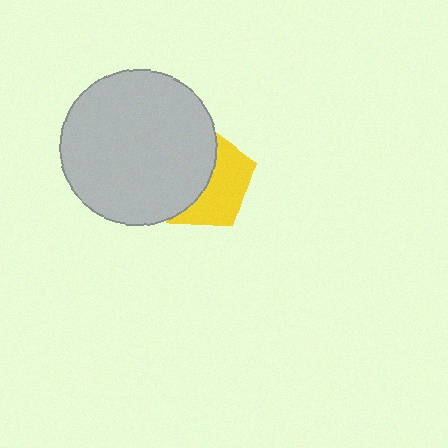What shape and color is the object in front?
The object in front is a light gray circle.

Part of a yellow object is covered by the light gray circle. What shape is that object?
It is a pentagon.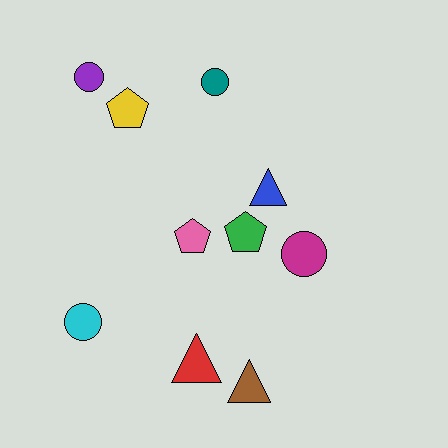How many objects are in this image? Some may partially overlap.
There are 10 objects.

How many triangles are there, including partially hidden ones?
There are 3 triangles.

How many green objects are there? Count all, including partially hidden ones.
There is 1 green object.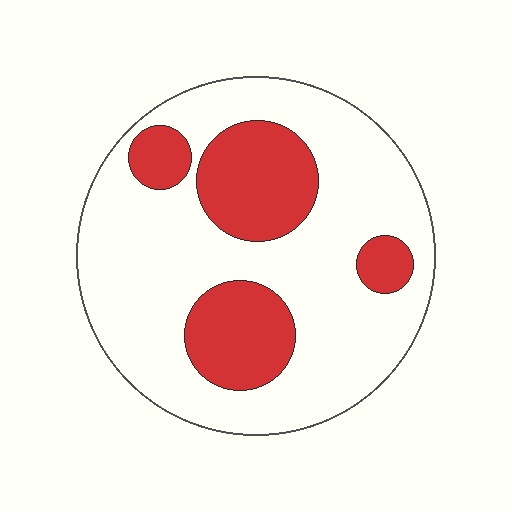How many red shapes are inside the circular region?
4.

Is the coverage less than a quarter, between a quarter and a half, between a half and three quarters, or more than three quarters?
Between a quarter and a half.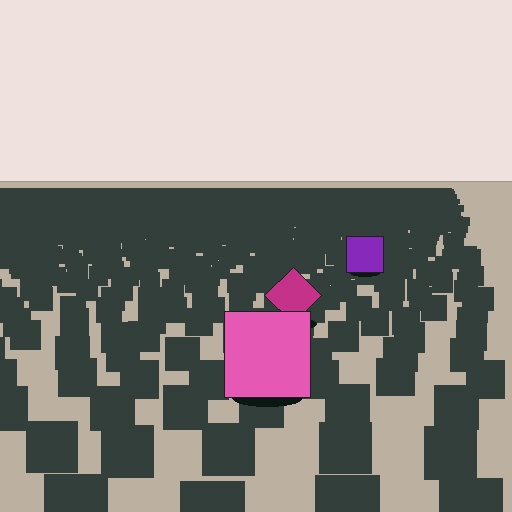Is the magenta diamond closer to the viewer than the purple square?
Yes. The magenta diamond is closer — you can tell from the texture gradient: the ground texture is coarser near it.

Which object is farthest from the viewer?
The purple square is farthest from the viewer. It appears smaller and the ground texture around it is denser.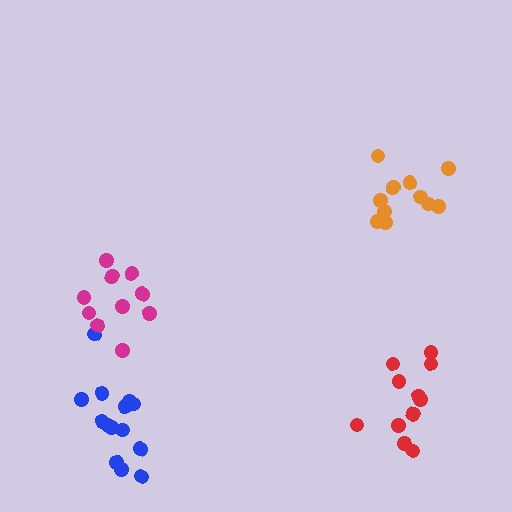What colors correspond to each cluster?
The clusters are colored: blue, red, orange, magenta.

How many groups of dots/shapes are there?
There are 4 groups.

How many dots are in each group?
Group 1: 14 dots, Group 2: 11 dots, Group 3: 11 dots, Group 4: 10 dots (46 total).